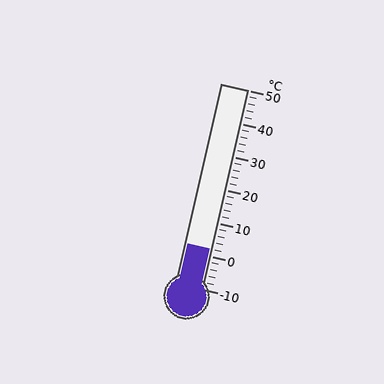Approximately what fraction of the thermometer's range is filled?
The thermometer is filled to approximately 20% of its range.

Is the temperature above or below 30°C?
The temperature is below 30°C.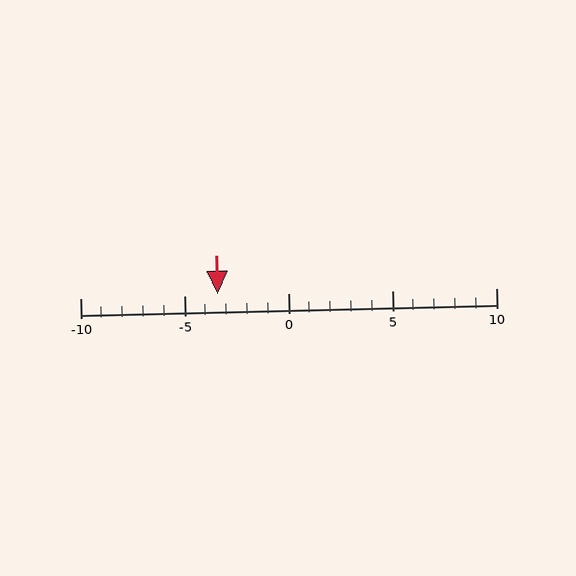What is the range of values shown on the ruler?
The ruler shows values from -10 to 10.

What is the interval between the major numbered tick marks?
The major tick marks are spaced 5 units apart.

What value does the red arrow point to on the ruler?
The red arrow points to approximately -3.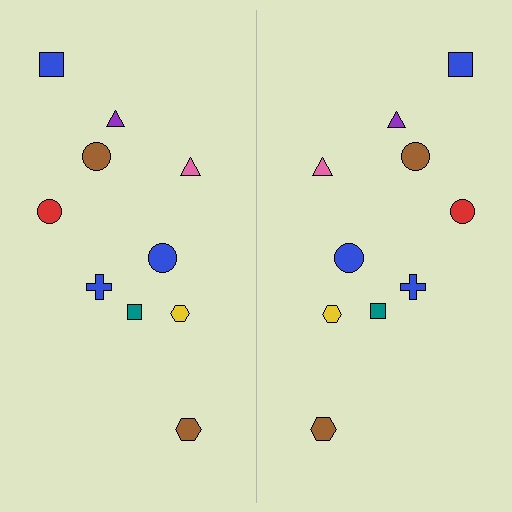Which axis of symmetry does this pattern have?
The pattern has a vertical axis of symmetry running through the center of the image.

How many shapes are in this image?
There are 20 shapes in this image.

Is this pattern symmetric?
Yes, this pattern has bilateral (reflection) symmetry.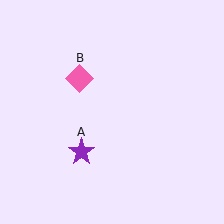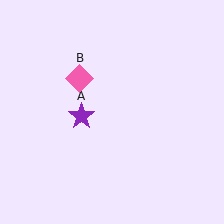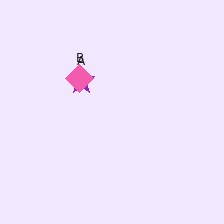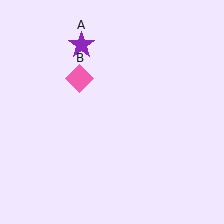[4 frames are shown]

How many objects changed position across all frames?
1 object changed position: purple star (object A).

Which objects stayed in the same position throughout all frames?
Pink diamond (object B) remained stationary.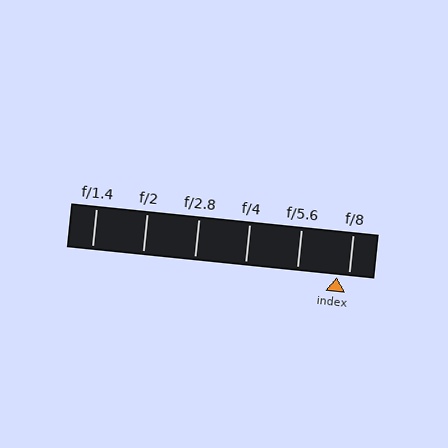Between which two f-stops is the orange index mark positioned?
The index mark is between f/5.6 and f/8.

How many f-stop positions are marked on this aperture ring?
There are 6 f-stop positions marked.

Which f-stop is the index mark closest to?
The index mark is closest to f/8.